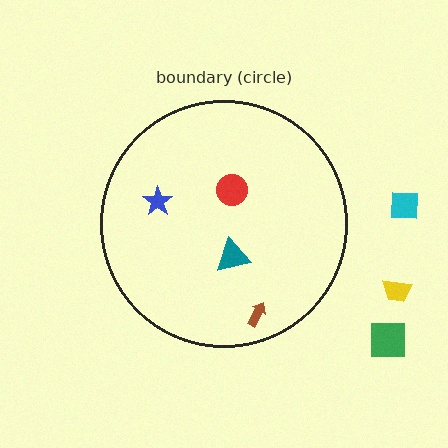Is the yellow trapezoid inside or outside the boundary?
Outside.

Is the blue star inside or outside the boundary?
Inside.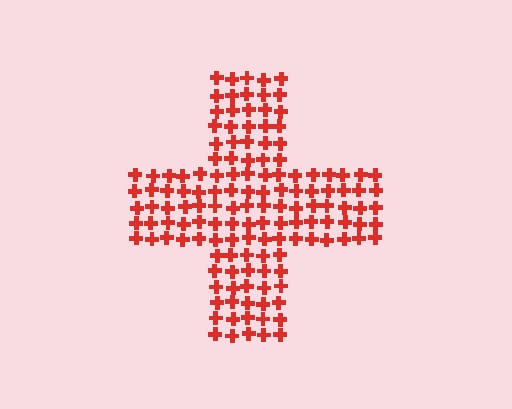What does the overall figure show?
The overall figure shows a cross.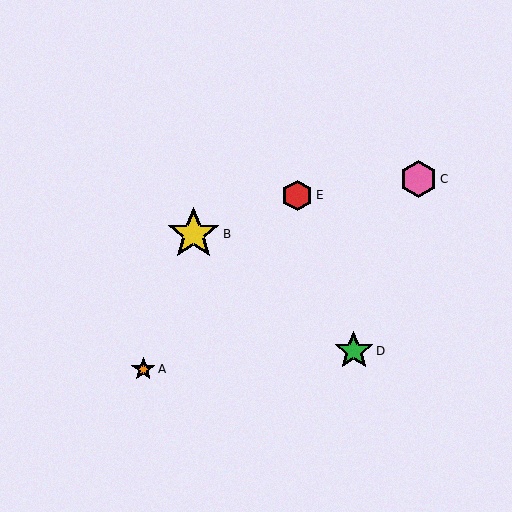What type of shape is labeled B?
Shape B is a yellow star.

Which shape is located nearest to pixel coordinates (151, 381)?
The orange star (labeled A) at (143, 369) is nearest to that location.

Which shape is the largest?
The yellow star (labeled B) is the largest.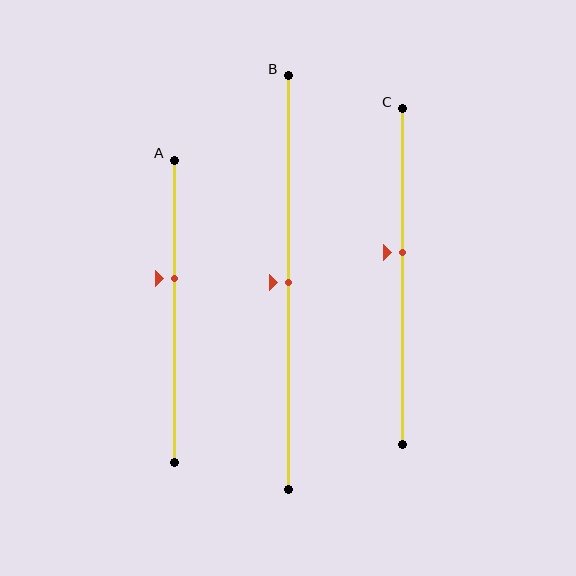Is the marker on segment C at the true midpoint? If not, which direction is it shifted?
No, the marker on segment C is shifted upward by about 7% of the segment length.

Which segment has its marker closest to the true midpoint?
Segment B has its marker closest to the true midpoint.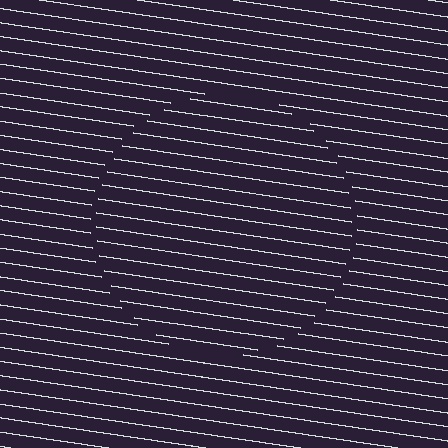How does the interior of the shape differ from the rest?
The interior of the shape contains the same grating, shifted by half a period — the contour is defined by the phase discontinuity where line-ends from the inner and outer gratings abut.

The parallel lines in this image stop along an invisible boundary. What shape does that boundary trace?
An illusory circle. The interior of the shape contains the same grating, shifted by half a period — the contour is defined by the phase discontinuity where line-ends from the inner and outer gratings abut.